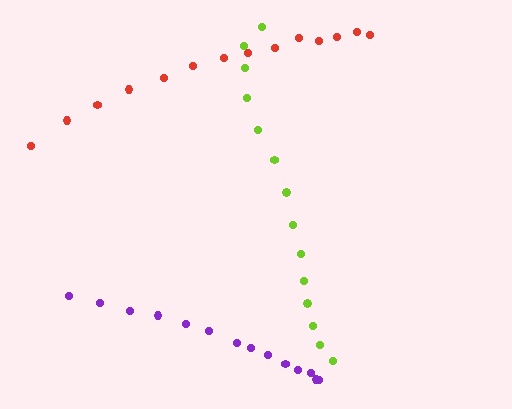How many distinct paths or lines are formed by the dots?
There are 3 distinct paths.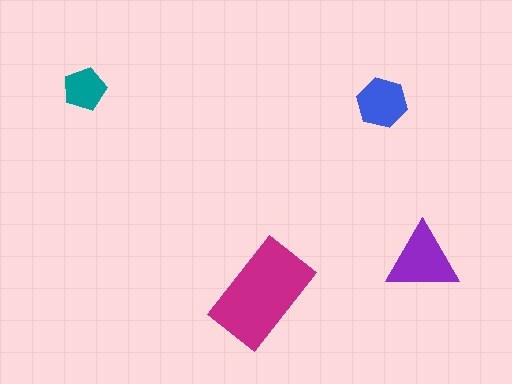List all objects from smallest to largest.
The teal pentagon, the blue hexagon, the purple triangle, the magenta rectangle.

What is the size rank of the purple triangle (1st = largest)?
2nd.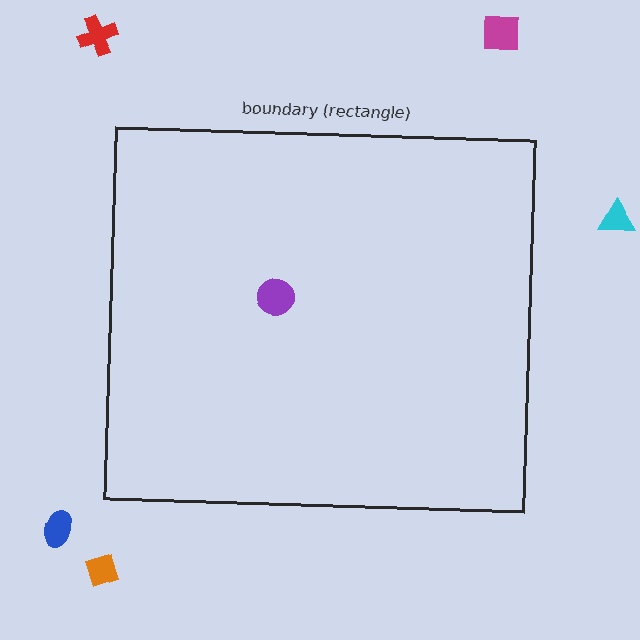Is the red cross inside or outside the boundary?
Outside.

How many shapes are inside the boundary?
1 inside, 5 outside.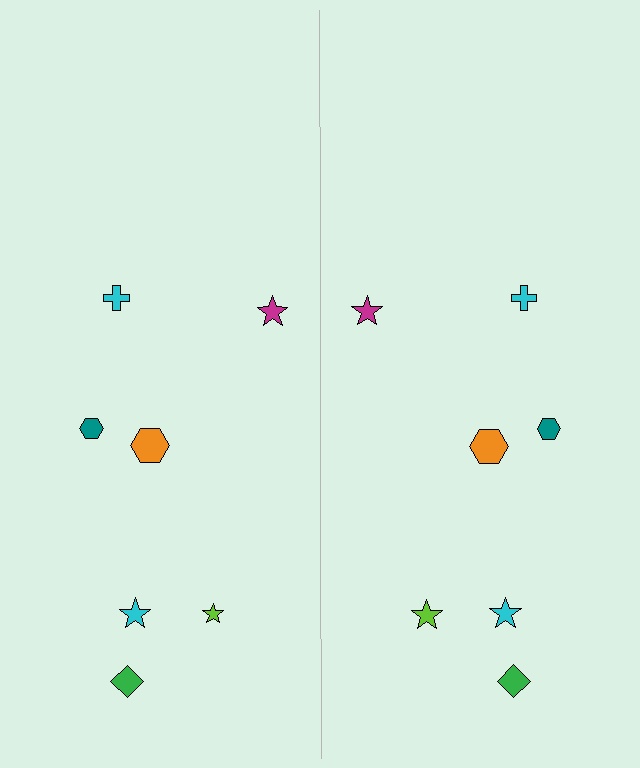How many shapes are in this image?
There are 14 shapes in this image.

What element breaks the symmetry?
The lime star on the right side has a different size than its mirror counterpart.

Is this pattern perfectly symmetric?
No, the pattern is not perfectly symmetric. The lime star on the right side has a different size than its mirror counterpart.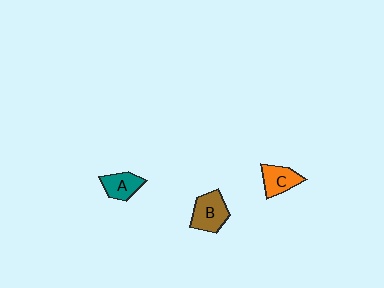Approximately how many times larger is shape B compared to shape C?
Approximately 1.3 times.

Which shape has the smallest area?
Shape A (teal).